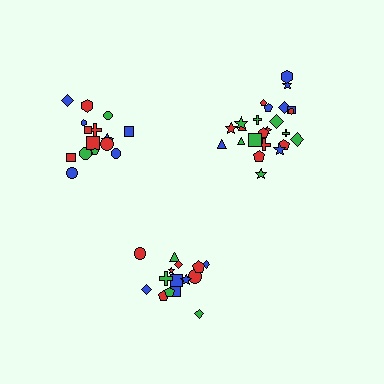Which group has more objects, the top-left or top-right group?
The top-right group.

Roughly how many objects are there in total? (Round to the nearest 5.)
Roughly 55 objects in total.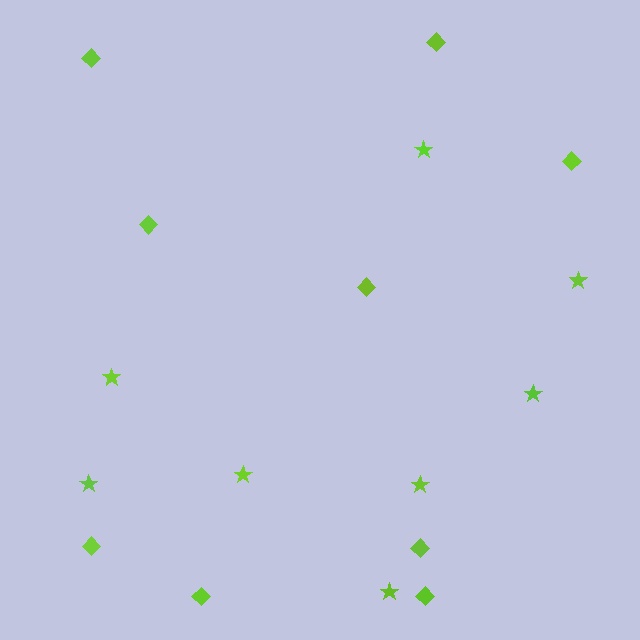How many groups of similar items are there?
There are 2 groups: one group of diamonds (9) and one group of stars (8).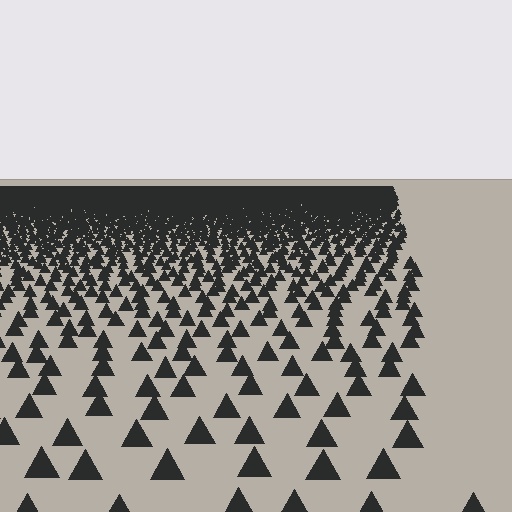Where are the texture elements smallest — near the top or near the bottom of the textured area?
Near the top.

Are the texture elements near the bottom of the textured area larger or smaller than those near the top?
Larger. Near the bottom, elements are closer to the viewer and appear at a bigger on-screen size.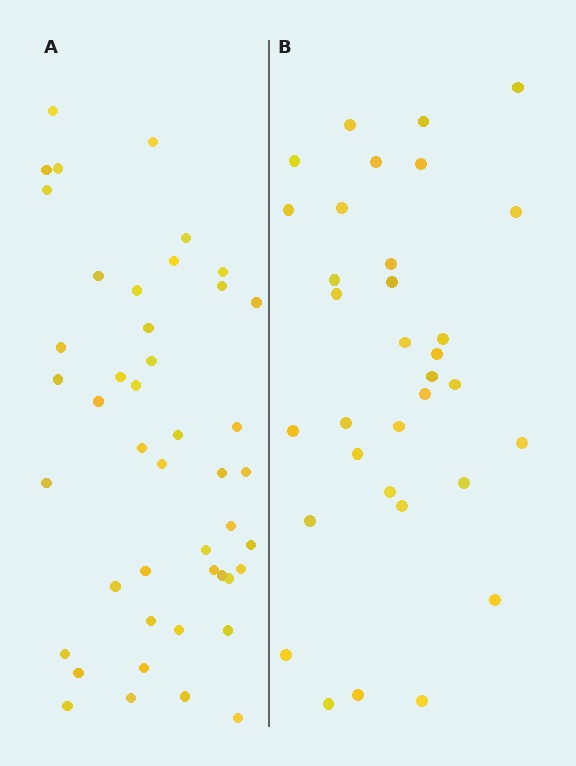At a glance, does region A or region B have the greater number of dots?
Region A (the left region) has more dots.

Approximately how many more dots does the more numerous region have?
Region A has roughly 12 or so more dots than region B.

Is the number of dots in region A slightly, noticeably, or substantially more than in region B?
Region A has noticeably more, but not dramatically so. The ratio is roughly 1.4 to 1.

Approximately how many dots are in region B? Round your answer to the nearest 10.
About 30 dots. (The exact count is 33, which rounds to 30.)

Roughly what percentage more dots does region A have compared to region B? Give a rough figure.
About 35% more.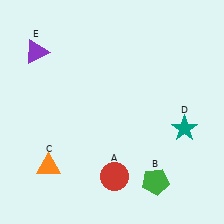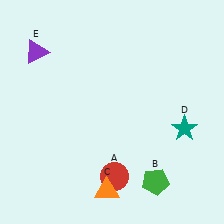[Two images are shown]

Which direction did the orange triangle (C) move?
The orange triangle (C) moved right.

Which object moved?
The orange triangle (C) moved right.